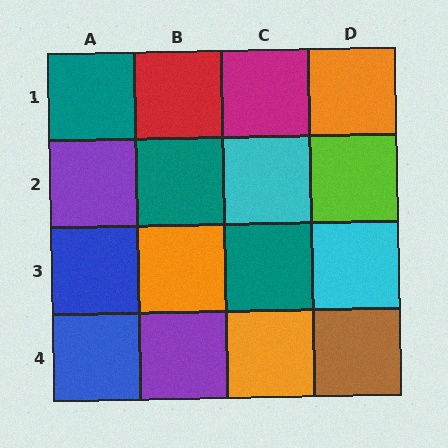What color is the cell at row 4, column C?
Orange.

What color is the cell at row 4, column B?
Purple.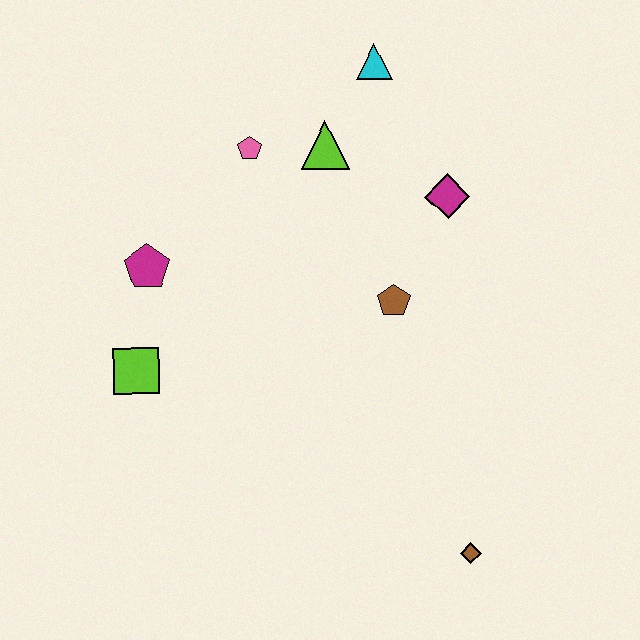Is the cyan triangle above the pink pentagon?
Yes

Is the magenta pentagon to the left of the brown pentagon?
Yes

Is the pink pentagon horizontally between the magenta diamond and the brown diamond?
No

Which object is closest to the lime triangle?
The pink pentagon is closest to the lime triangle.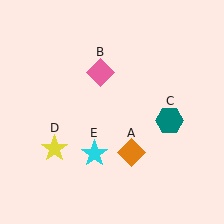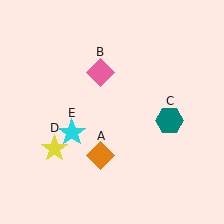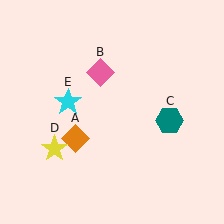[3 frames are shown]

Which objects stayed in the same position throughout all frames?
Pink diamond (object B) and teal hexagon (object C) and yellow star (object D) remained stationary.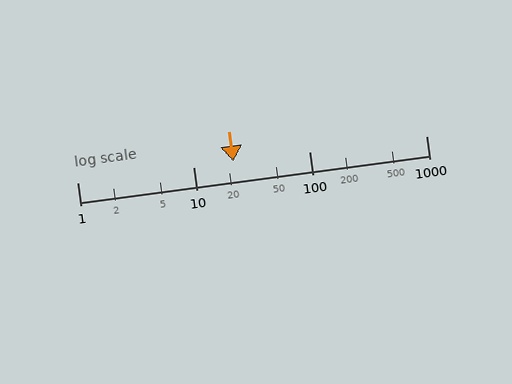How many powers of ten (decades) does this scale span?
The scale spans 3 decades, from 1 to 1000.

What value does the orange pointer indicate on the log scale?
The pointer indicates approximately 22.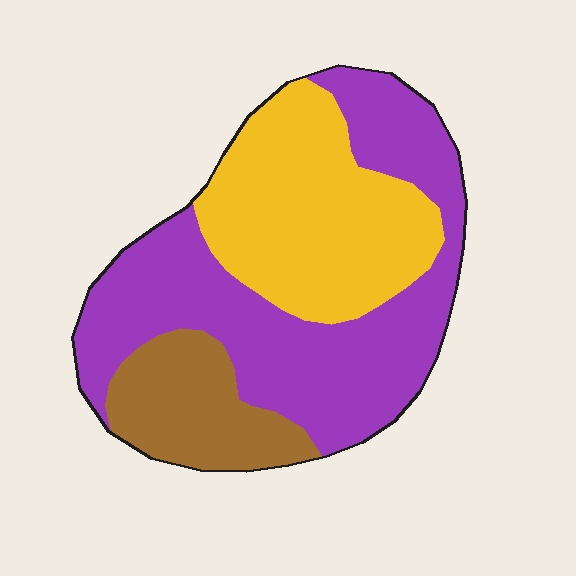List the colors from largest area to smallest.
From largest to smallest: purple, yellow, brown.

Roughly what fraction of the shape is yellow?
Yellow takes up about one third (1/3) of the shape.